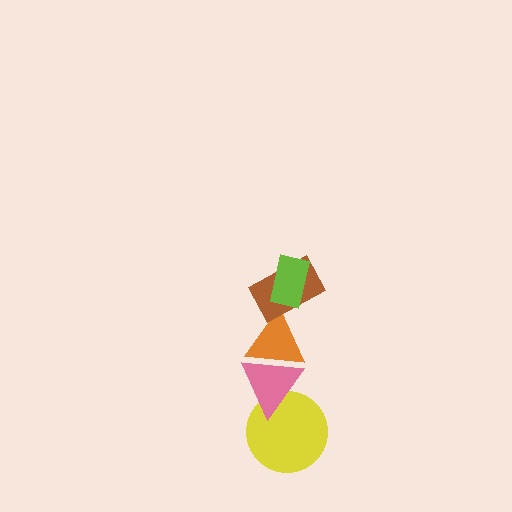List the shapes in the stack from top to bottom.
From top to bottom: the lime rectangle, the brown rectangle, the orange triangle, the pink triangle, the yellow circle.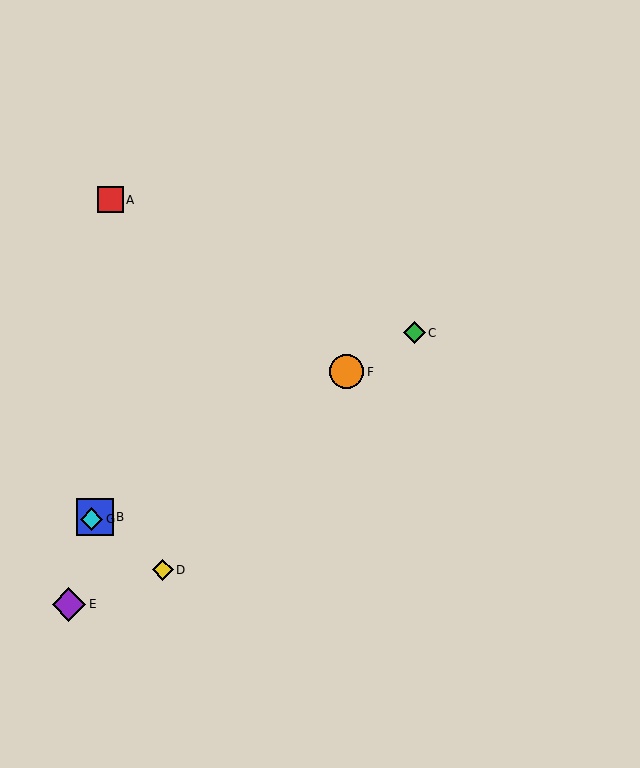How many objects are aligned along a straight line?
4 objects (B, C, F, G) are aligned along a straight line.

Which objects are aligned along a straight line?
Objects B, C, F, G are aligned along a straight line.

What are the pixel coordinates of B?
Object B is at (95, 517).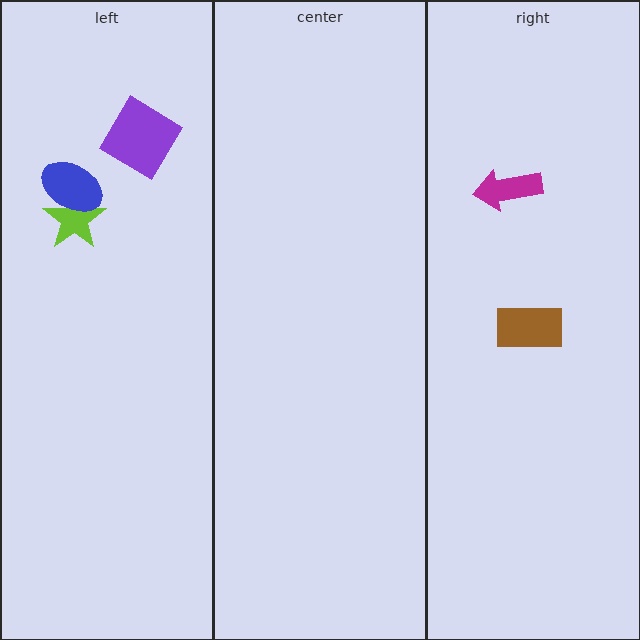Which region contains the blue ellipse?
The left region.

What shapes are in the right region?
The magenta arrow, the brown rectangle.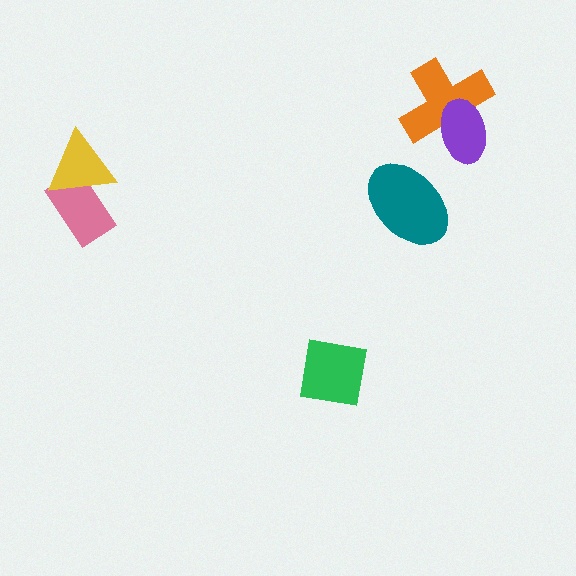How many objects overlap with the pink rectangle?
1 object overlaps with the pink rectangle.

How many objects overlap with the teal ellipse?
0 objects overlap with the teal ellipse.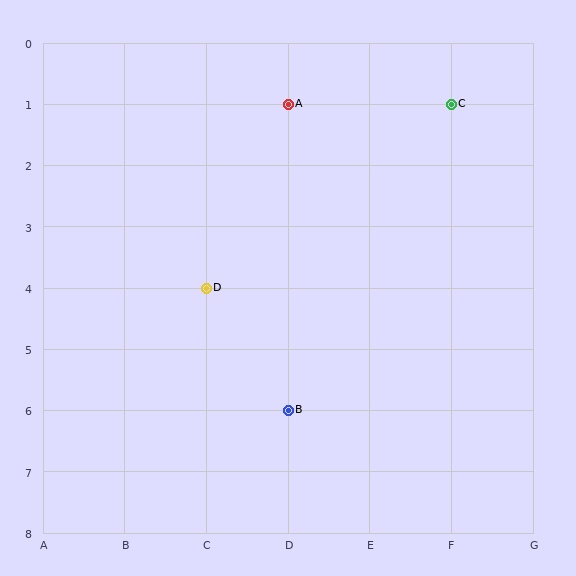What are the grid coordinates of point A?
Point A is at grid coordinates (D, 1).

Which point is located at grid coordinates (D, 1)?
Point A is at (D, 1).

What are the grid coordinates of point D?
Point D is at grid coordinates (C, 4).